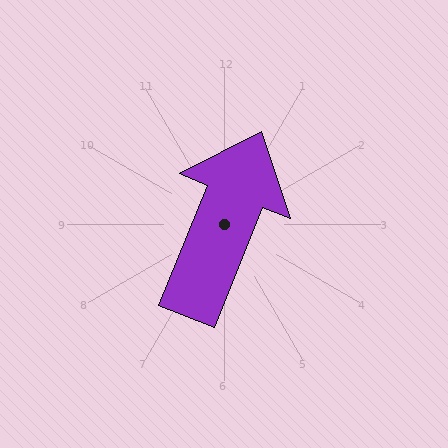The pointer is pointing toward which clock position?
Roughly 1 o'clock.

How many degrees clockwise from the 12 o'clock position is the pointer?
Approximately 22 degrees.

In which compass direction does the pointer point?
North.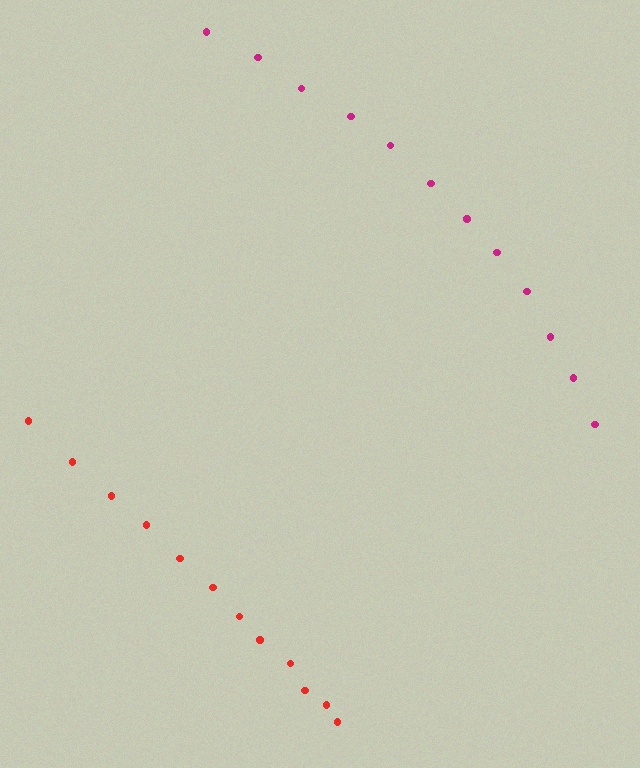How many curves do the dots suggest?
There are 2 distinct paths.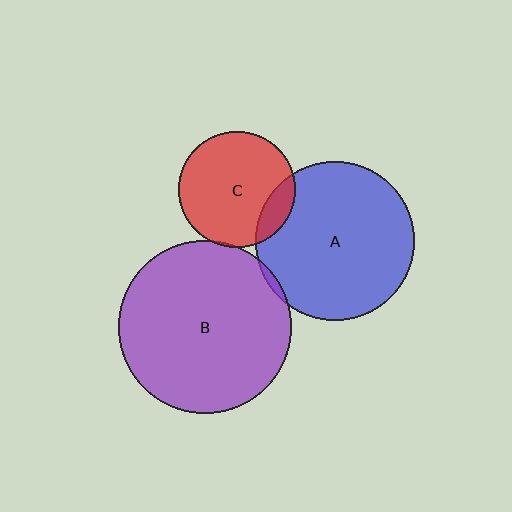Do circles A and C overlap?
Yes.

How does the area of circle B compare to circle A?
Approximately 1.2 times.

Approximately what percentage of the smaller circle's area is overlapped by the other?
Approximately 15%.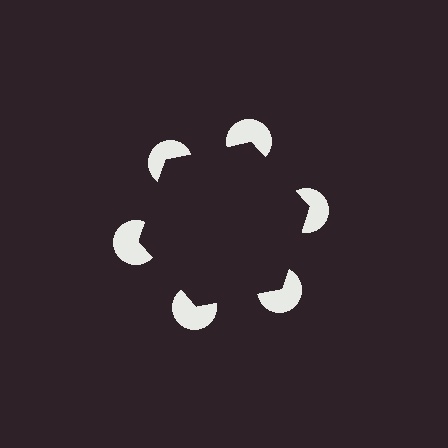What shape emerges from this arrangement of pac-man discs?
An illusory hexagon — its edges are inferred from the aligned wedge cuts in the pac-man discs, not physically drawn.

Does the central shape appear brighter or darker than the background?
It typically appears slightly darker than the background, even though no actual brightness change is drawn.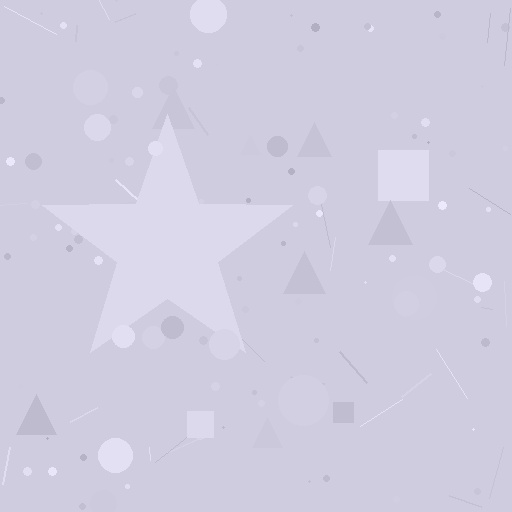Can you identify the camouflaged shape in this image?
The camouflaged shape is a star.